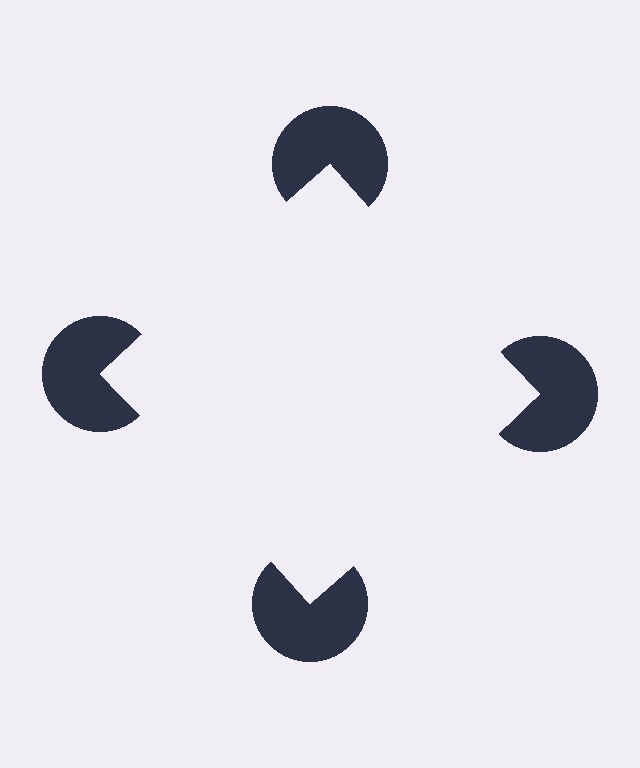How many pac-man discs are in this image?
There are 4 — one at each vertex of the illusory square.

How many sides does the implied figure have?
4 sides.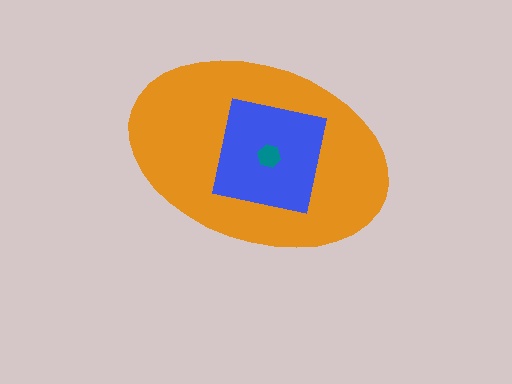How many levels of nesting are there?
3.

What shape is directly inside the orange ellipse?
The blue square.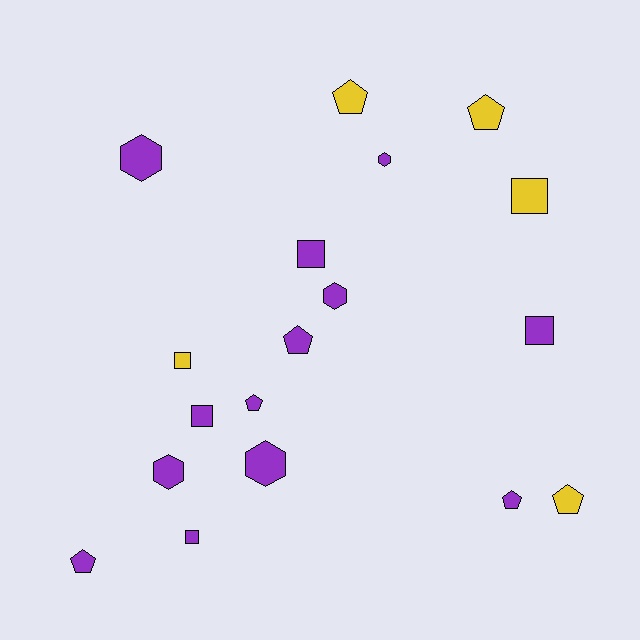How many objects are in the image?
There are 18 objects.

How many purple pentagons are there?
There are 4 purple pentagons.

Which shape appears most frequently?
Pentagon, with 7 objects.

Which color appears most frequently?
Purple, with 13 objects.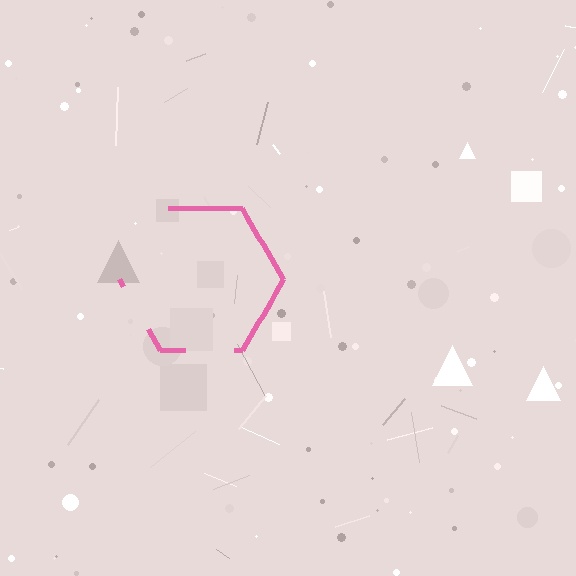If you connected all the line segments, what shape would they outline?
They would outline a hexagon.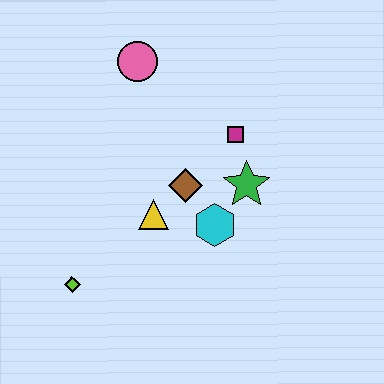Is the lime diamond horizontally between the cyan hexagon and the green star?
No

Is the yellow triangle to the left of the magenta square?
Yes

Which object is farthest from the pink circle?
The lime diamond is farthest from the pink circle.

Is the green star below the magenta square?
Yes